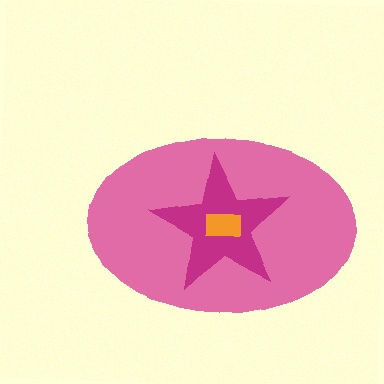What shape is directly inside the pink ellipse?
The magenta star.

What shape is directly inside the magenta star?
The orange rectangle.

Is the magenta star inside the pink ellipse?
Yes.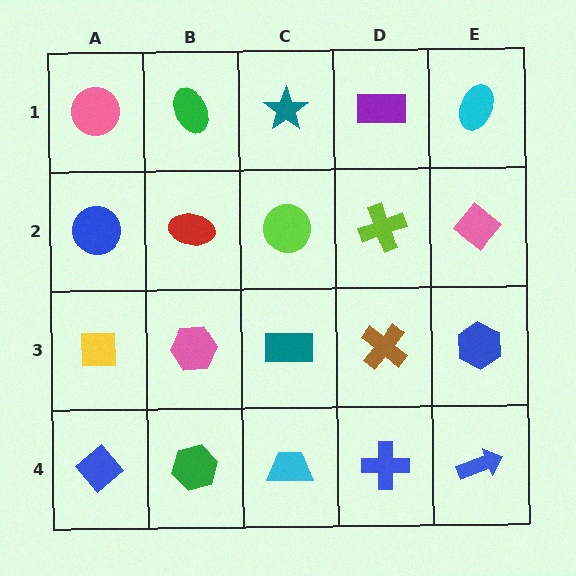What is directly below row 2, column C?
A teal rectangle.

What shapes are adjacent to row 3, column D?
A lime cross (row 2, column D), a blue cross (row 4, column D), a teal rectangle (row 3, column C), a blue hexagon (row 3, column E).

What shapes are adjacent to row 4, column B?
A pink hexagon (row 3, column B), a blue diamond (row 4, column A), a cyan trapezoid (row 4, column C).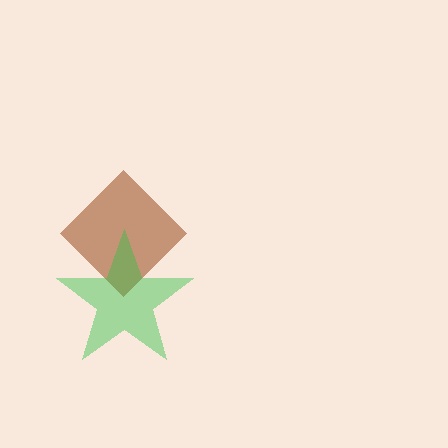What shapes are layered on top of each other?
The layered shapes are: a brown diamond, a green star.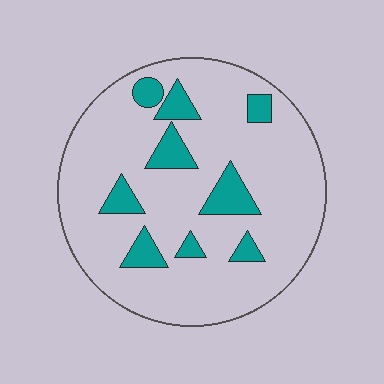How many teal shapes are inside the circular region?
9.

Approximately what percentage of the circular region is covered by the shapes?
Approximately 15%.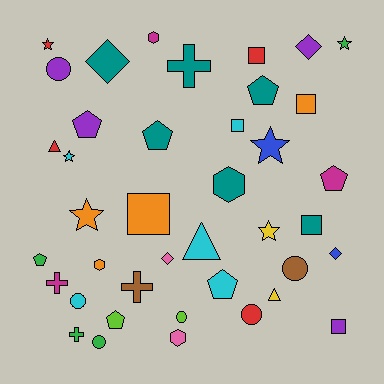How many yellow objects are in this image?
There are 2 yellow objects.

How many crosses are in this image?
There are 4 crosses.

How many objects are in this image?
There are 40 objects.